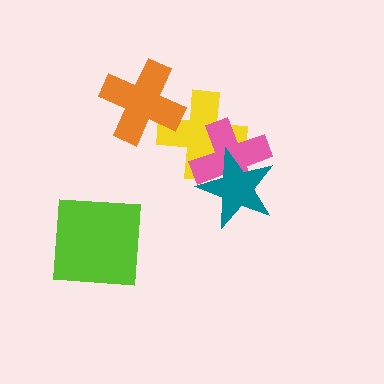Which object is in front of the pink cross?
The teal star is in front of the pink cross.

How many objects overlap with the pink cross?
2 objects overlap with the pink cross.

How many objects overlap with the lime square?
0 objects overlap with the lime square.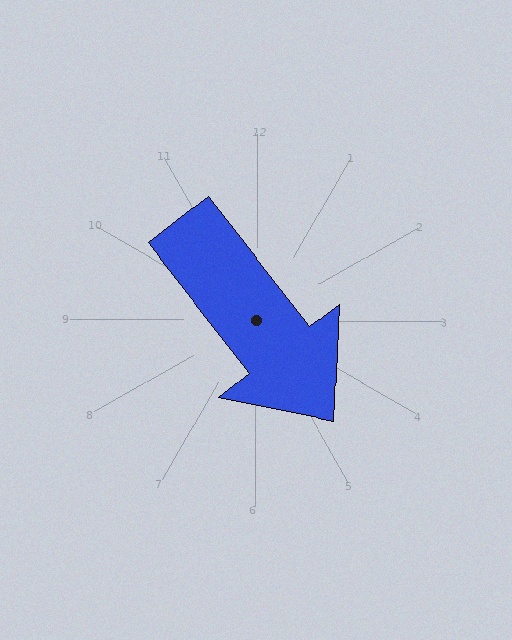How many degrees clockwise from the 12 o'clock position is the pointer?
Approximately 142 degrees.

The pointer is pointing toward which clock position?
Roughly 5 o'clock.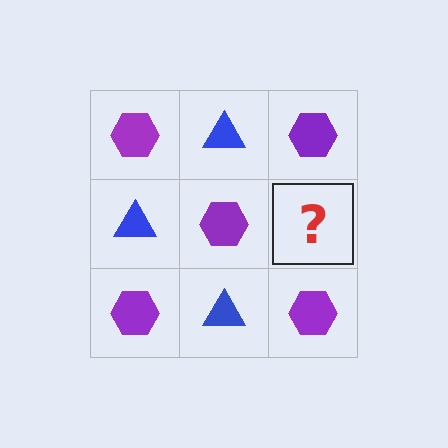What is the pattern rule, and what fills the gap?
The rule is that it alternates purple hexagon and blue triangle in a checkerboard pattern. The gap should be filled with a blue triangle.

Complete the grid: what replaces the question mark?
The question mark should be replaced with a blue triangle.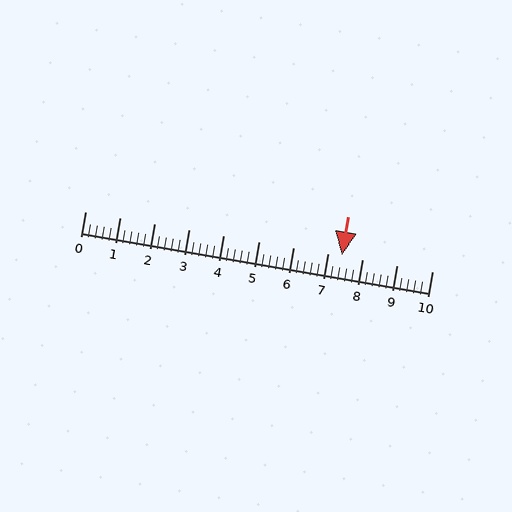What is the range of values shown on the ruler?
The ruler shows values from 0 to 10.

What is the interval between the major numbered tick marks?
The major tick marks are spaced 1 units apart.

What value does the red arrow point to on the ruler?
The red arrow points to approximately 7.4.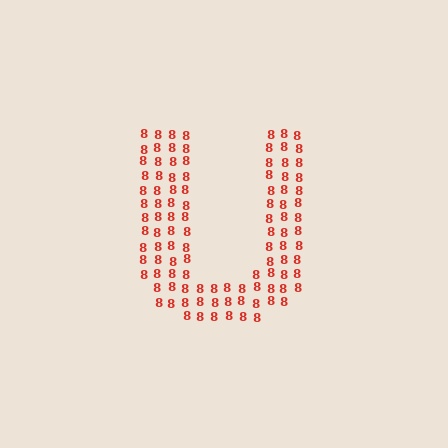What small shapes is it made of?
It is made of small digit 8's.